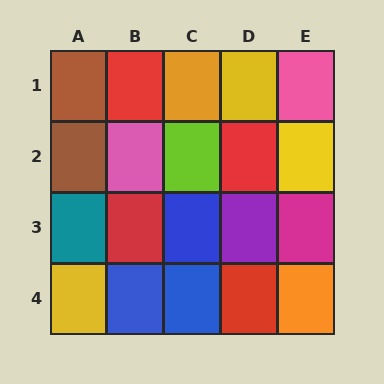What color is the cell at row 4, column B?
Blue.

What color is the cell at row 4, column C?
Blue.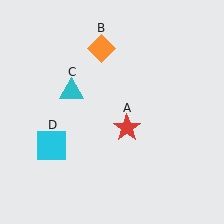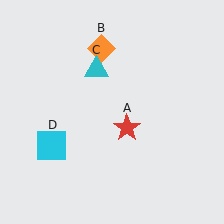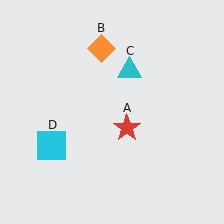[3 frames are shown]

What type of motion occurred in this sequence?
The cyan triangle (object C) rotated clockwise around the center of the scene.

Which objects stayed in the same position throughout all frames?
Red star (object A) and orange diamond (object B) and cyan square (object D) remained stationary.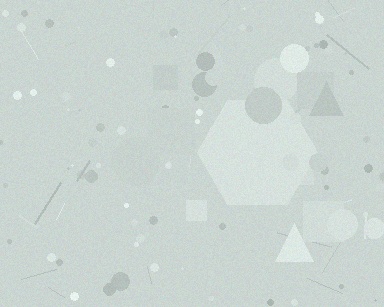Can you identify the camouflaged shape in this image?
The camouflaged shape is a hexagon.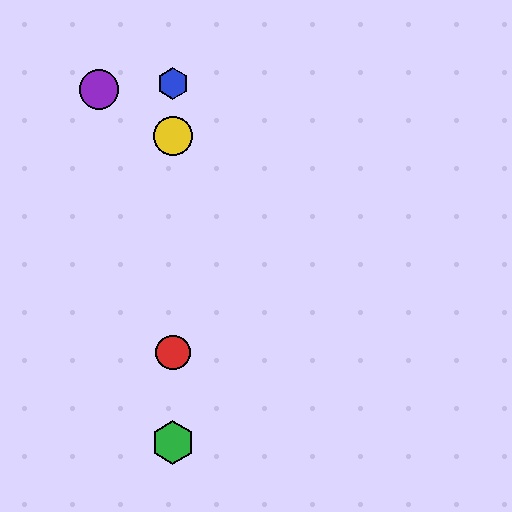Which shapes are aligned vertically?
The red circle, the blue hexagon, the green hexagon, the yellow circle are aligned vertically.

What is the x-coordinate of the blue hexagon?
The blue hexagon is at x≈173.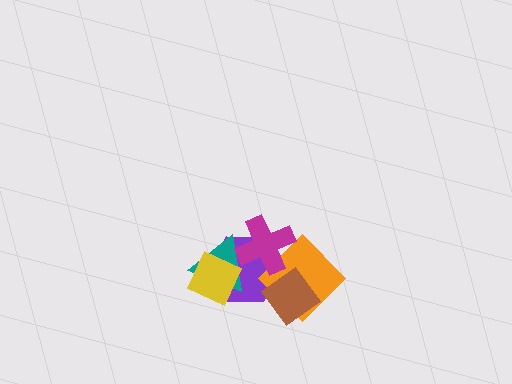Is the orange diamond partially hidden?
Yes, it is partially covered by another shape.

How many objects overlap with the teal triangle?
3 objects overlap with the teal triangle.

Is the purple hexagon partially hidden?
Yes, it is partially covered by another shape.